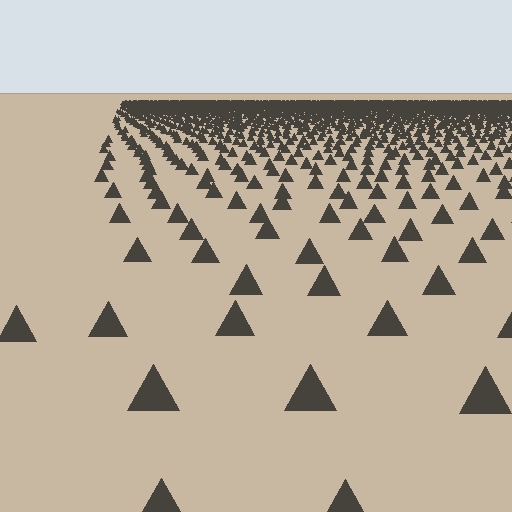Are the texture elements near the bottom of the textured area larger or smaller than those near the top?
Larger. Near the bottom, elements are closer to the viewer and appear at a bigger on-screen size.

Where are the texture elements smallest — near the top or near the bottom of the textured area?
Near the top.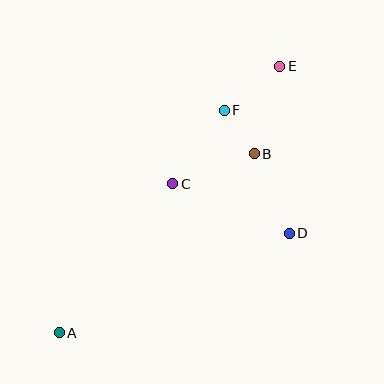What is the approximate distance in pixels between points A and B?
The distance between A and B is approximately 265 pixels.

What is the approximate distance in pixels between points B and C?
The distance between B and C is approximately 87 pixels.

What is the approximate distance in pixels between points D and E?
The distance between D and E is approximately 167 pixels.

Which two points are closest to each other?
Points B and F are closest to each other.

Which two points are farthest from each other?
Points A and E are farthest from each other.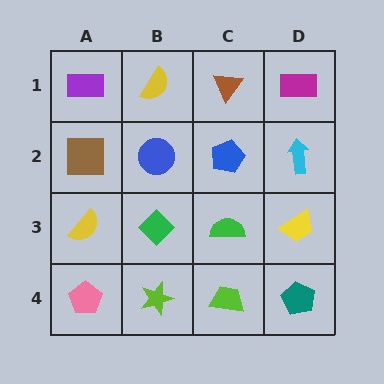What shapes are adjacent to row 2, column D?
A magenta rectangle (row 1, column D), a yellow trapezoid (row 3, column D), a blue pentagon (row 2, column C).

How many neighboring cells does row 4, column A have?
2.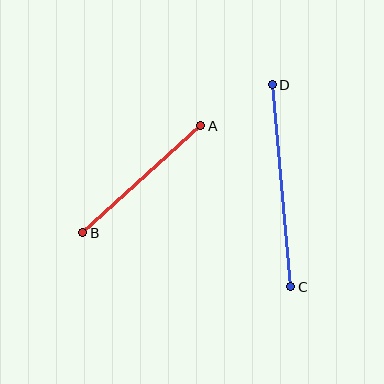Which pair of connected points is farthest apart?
Points C and D are farthest apart.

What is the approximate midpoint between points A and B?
The midpoint is at approximately (142, 179) pixels.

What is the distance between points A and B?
The distance is approximately 159 pixels.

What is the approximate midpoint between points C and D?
The midpoint is at approximately (281, 186) pixels.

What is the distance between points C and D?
The distance is approximately 203 pixels.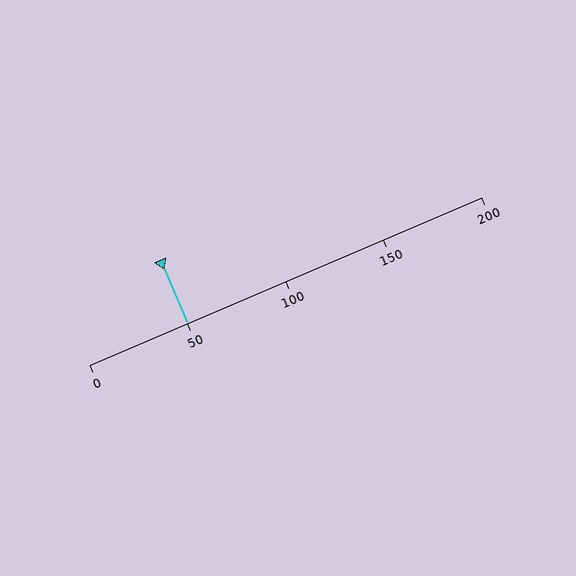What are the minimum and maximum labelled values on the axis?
The axis runs from 0 to 200.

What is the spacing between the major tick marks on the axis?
The major ticks are spaced 50 apart.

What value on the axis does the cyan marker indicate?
The marker indicates approximately 50.